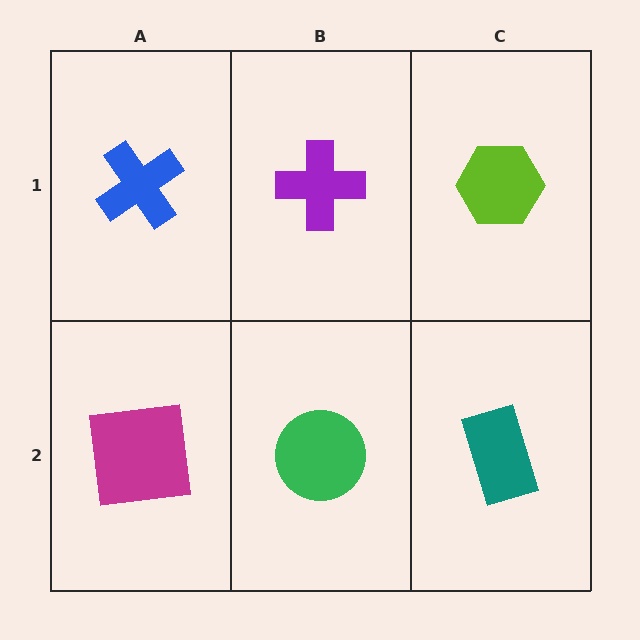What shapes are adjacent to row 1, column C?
A teal rectangle (row 2, column C), a purple cross (row 1, column B).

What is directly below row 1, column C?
A teal rectangle.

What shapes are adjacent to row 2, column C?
A lime hexagon (row 1, column C), a green circle (row 2, column B).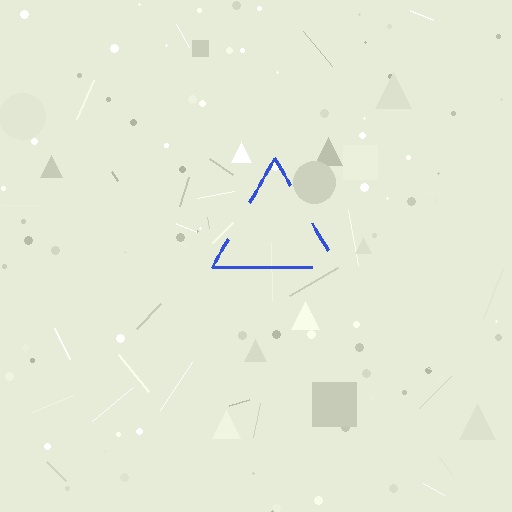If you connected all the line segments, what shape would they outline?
They would outline a triangle.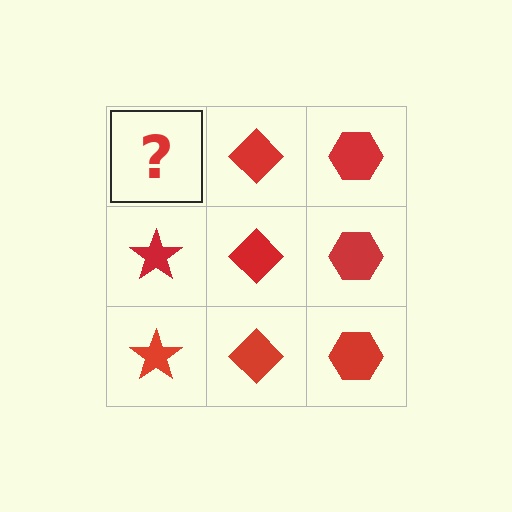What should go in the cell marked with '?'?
The missing cell should contain a red star.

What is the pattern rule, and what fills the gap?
The rule is that each column has a consistent shape. The gap should be filled with a red star.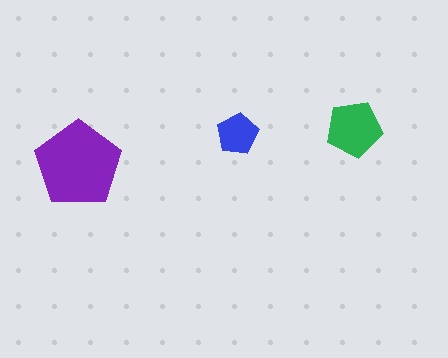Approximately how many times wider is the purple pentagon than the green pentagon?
About 1.5 times wider.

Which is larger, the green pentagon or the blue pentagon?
The green one.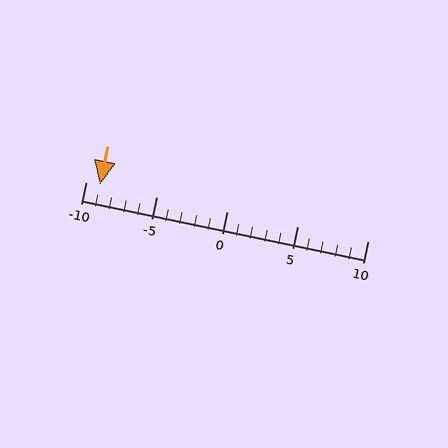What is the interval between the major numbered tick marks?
The major tick marks are spaced 5 units apart.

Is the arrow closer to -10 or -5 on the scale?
The arrow is closer to -10.